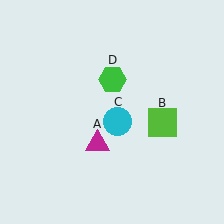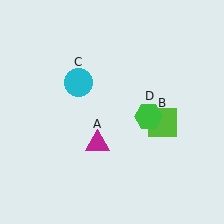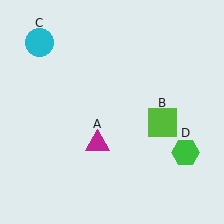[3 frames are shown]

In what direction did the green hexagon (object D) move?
The green hexagon (object D) moved down and to the right.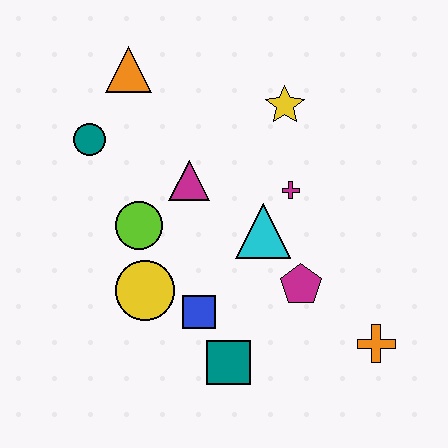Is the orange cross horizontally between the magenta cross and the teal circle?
No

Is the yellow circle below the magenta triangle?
Yes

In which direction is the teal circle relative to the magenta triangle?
The teal circle is to the left of the magenta triangle.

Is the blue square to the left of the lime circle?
No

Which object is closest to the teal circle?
The orange triangle is closest to the teal circle.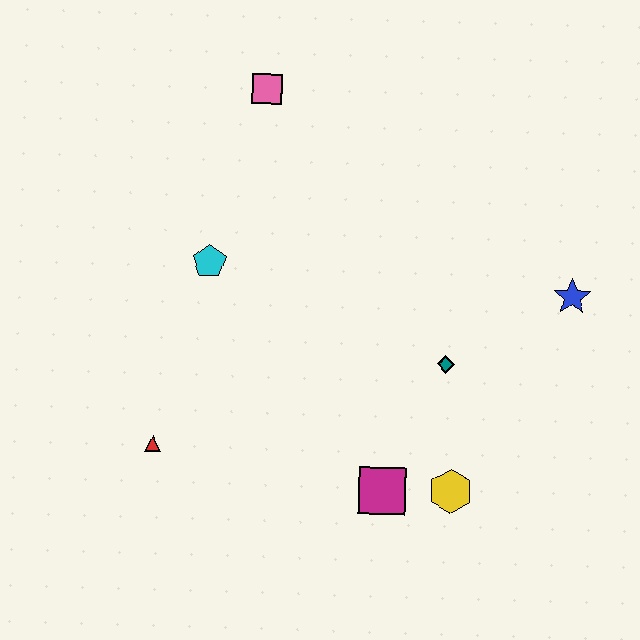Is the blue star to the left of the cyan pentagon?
No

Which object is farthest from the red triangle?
The blue star is farthest from the red triangle.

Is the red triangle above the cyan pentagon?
No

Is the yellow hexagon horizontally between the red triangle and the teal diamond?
No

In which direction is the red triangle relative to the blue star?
The red triangle is to the left of the blue star.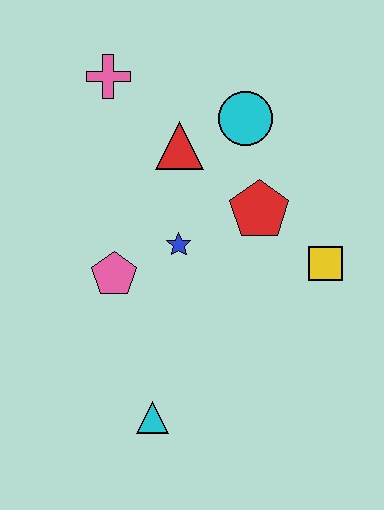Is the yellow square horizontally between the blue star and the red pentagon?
No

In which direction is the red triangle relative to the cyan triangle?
The red triangle is above the cyan triangle.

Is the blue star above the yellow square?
Yes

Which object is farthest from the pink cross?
The cyan triangle is farthest from the pink cross.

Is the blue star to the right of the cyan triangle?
Yes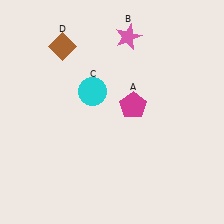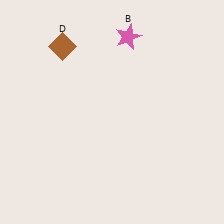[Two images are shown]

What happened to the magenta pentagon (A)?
The magenta pentagon (A) was removed in Image 2. It was in the top-right area of Image 1.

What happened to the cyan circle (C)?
The cyan circle (C) was removed in Image 2. It was in the top-left area of Image 1.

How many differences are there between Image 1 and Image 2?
There are 2 differences between the two images.